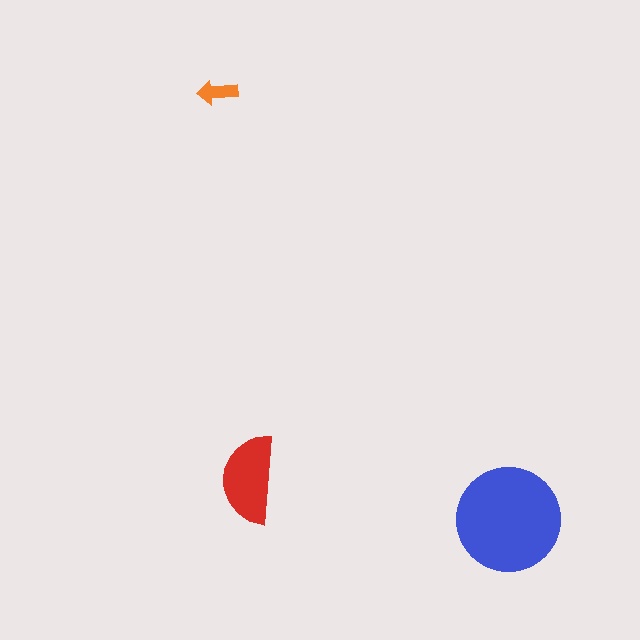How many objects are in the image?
There are 3 objects in the image.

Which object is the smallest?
The orange arrow.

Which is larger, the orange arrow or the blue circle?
The blue circle.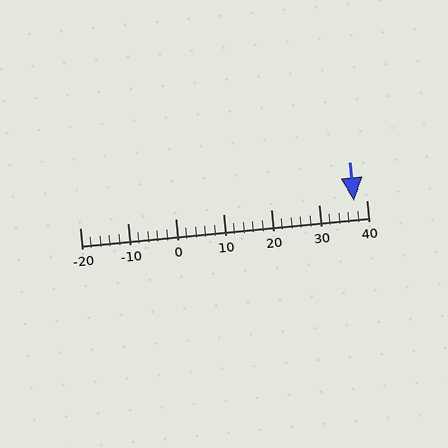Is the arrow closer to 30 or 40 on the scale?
The arrow is closer to 40.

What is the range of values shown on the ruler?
The ruler shows values from -20 to 40.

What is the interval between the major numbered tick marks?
The major tick marks are spaced 10 units apart.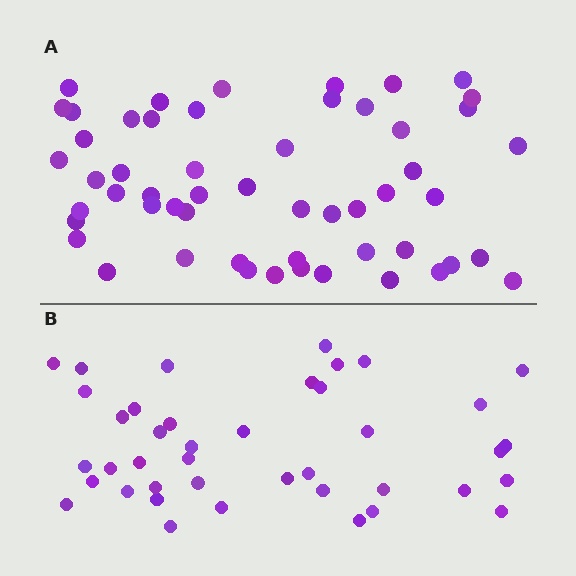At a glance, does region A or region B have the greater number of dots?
Region A (the top region) has more dots.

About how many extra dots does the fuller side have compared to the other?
Region A has approximately 15 more dots than region B.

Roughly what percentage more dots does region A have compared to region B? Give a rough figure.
About 30% more.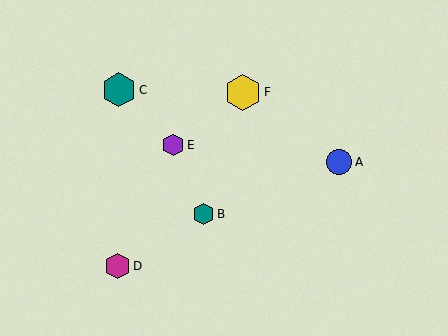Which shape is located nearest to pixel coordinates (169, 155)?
The purple hexagon (labeled E) at (173, 145) is nearest to that location.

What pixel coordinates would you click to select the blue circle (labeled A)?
Click at (339, 162) to select the blue circle A.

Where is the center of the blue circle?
The center of the blue circle is at (339, 162).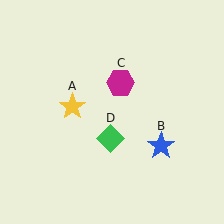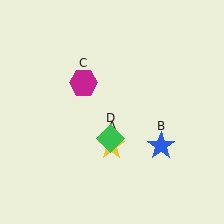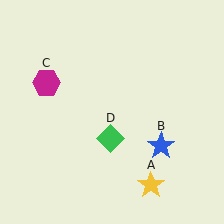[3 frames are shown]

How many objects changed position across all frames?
2 objects changed position: yellow star (object A), magenta hexagon (object C).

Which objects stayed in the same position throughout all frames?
Blue star (object B) and green diamond (object D) remained stationary.